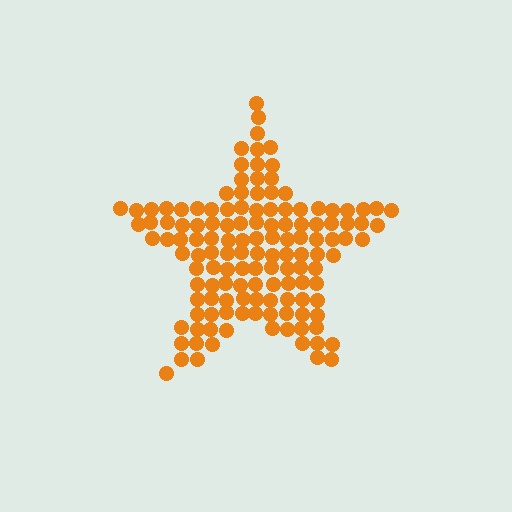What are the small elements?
The small elements are circles.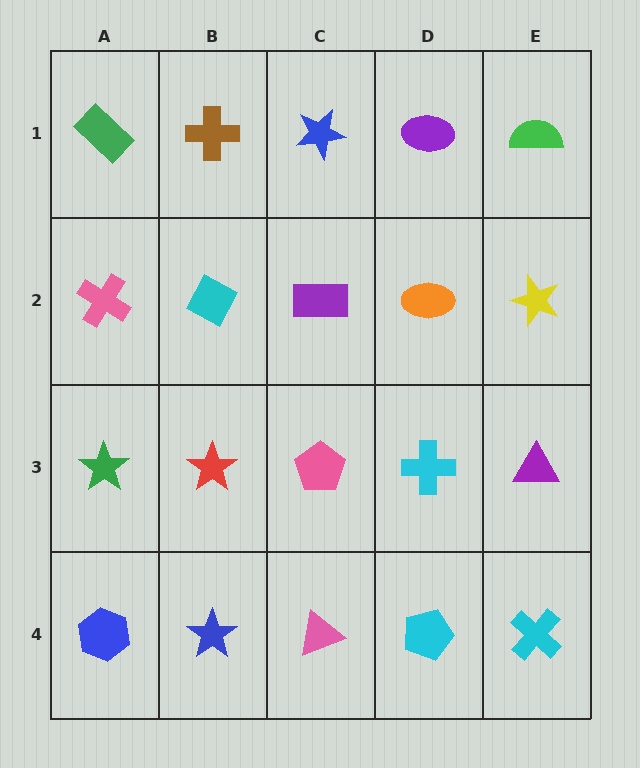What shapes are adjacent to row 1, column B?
A cyan diamond (row 2, column B), a green rectangle (row 1, column A), a blue star (row 1, column C).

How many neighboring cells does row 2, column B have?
4.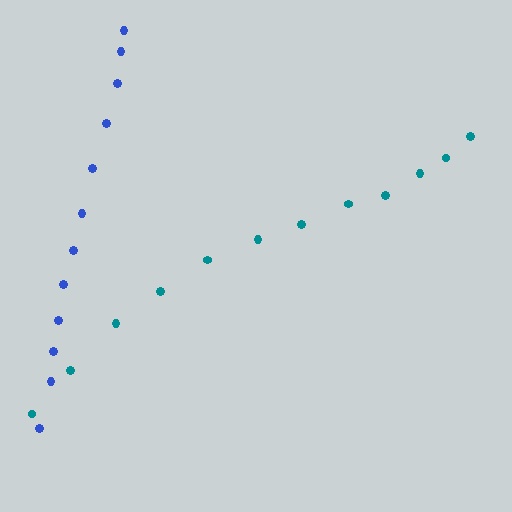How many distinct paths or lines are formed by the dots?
There are 2 distinct paths.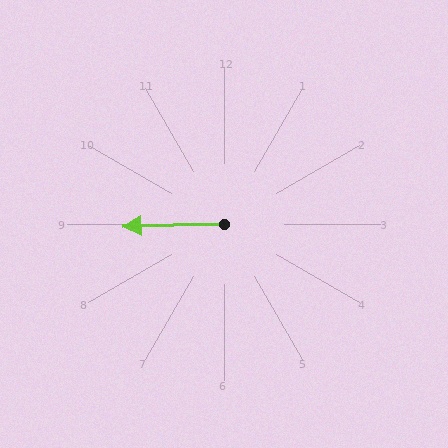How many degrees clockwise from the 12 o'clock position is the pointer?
Approximately 269 degrees.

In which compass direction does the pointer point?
West.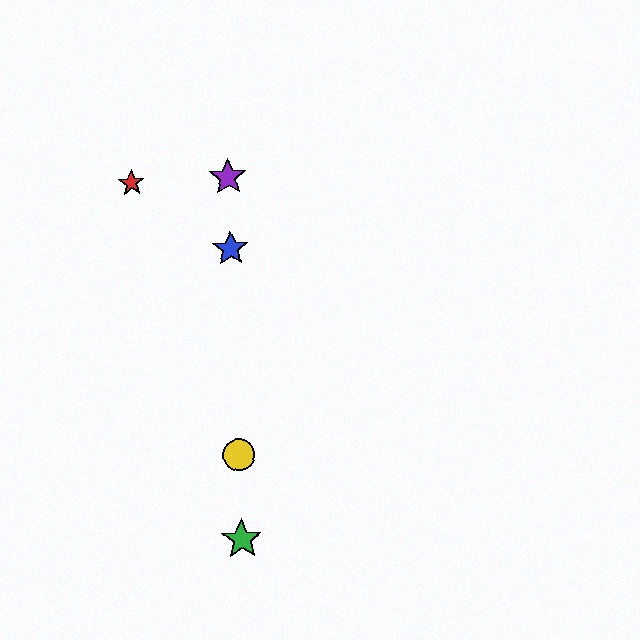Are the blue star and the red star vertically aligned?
No, the blue star is at x≈230 and the red star is at x≈131.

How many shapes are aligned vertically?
4 shapes (the blue star, the green star, the yellow circle, the purple star) are aligned vertically.